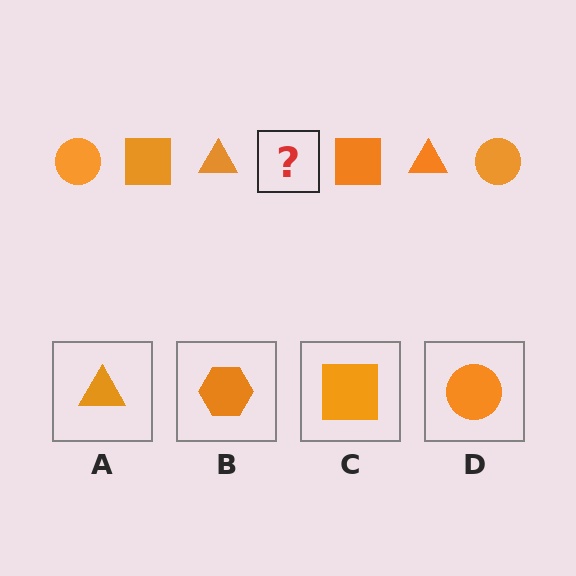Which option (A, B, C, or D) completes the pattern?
D.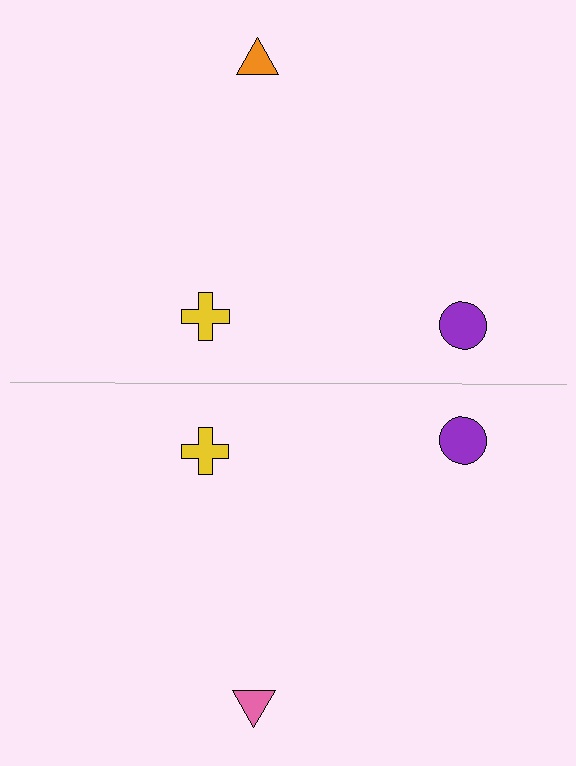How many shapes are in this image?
There are 6 shapes in this image.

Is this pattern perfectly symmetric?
No, the pattern is not perfectly symmetric. The pink triangle on the bottom side breaks the symmetry — its mirror counterpart is orange.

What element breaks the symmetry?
The pink triangle on the bottom side breaks the symmetry — its mirror counterpart is orange.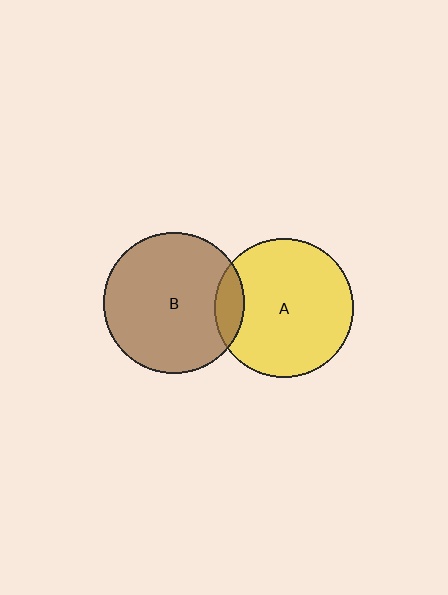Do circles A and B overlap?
Yes.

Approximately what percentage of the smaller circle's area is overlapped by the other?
Approximately 10%.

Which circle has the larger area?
Circle B (brown).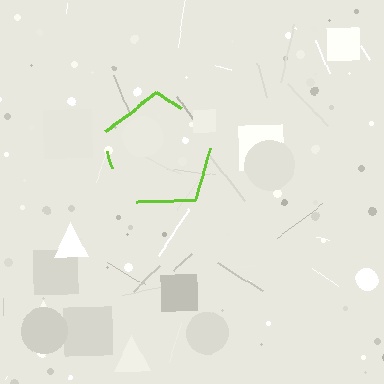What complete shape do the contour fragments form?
The contour fragments form a pentagon.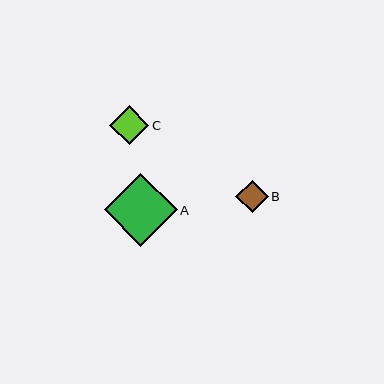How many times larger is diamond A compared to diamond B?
Diamond A is approximately 2.2 times the size of diamond B.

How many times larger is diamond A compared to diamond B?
Diamond A is approximately 2.2 times the size of diamond B.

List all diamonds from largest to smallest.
From largest to smallest: A, C, B.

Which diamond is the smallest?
Diamond B is the smallest with a size of approximately 33 pixels.